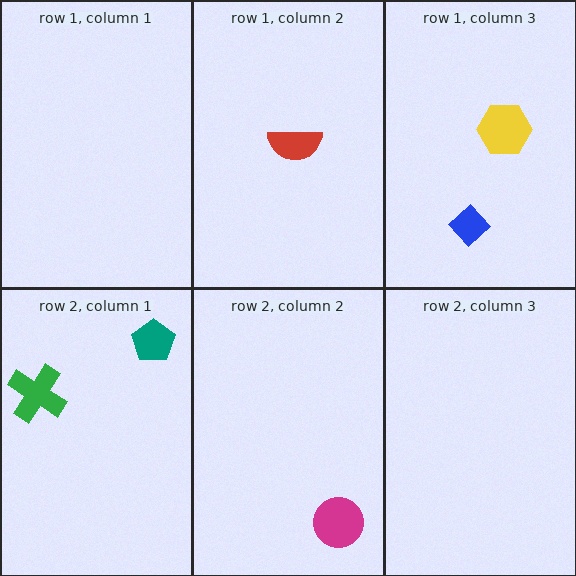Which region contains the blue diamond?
The row 1, column 3 region.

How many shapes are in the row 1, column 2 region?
1.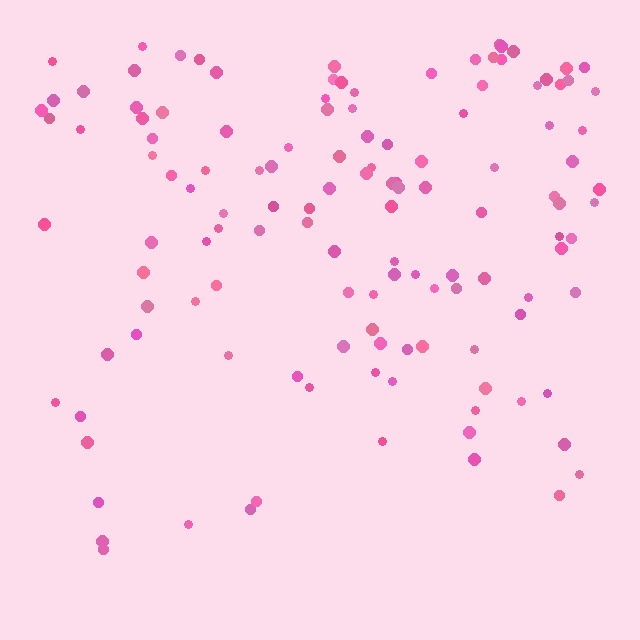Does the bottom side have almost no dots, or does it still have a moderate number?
Still a moderate number, just noticeably fewer than the top.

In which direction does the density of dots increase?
From bottom to top, with the top side densest.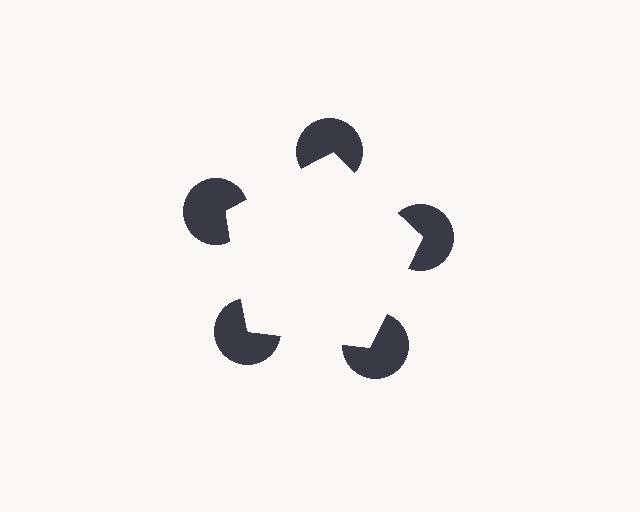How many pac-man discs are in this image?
There are 5 — one at each vertex of the illusory pentagon.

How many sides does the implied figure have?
5 sides.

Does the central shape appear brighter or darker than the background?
It typically appears slightly brighter than the background, even though no actual brightness change is drawn.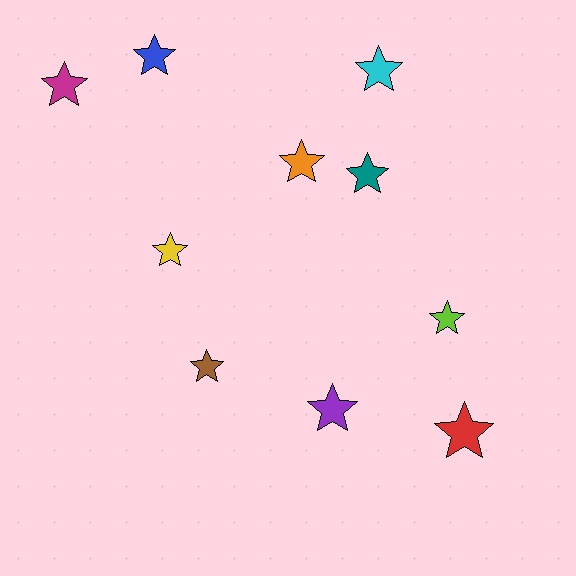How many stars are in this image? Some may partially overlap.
There are 10 stars.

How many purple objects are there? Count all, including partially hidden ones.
There is 1 purple object.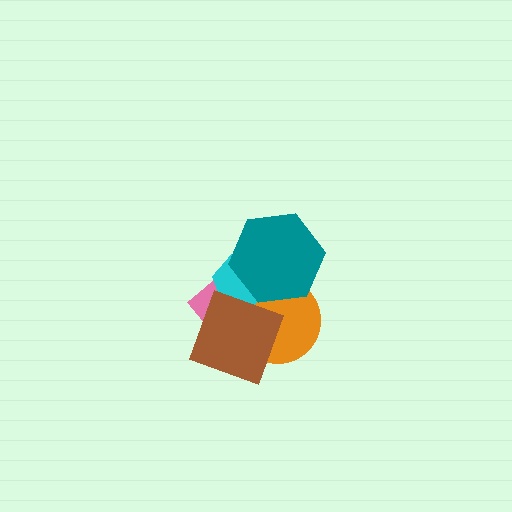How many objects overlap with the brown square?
3 objects overlap with the brown square.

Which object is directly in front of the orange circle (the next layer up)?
The cyan hexagon is directly in front of the orange circle.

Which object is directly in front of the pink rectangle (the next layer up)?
The orange circle is directly in front of the pink rectangle.